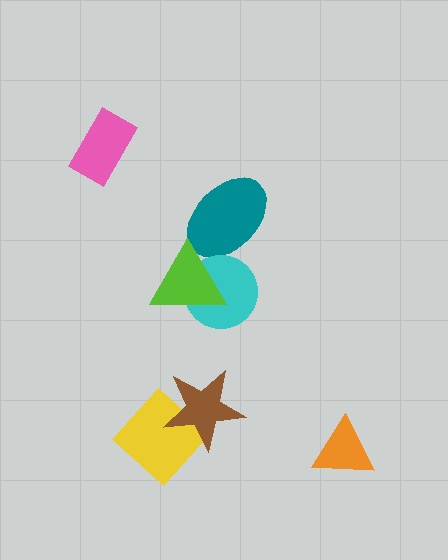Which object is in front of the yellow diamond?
The brown star is in front of the yellow diamond.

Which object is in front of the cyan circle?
The lime triangle is in front of the cyan circle.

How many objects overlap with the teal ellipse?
2 objects overlap with the teal ellipse.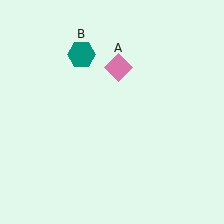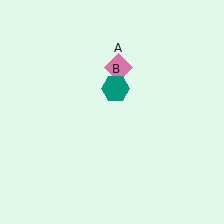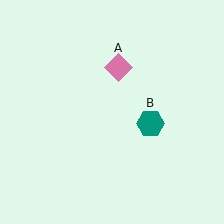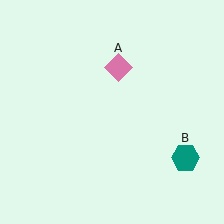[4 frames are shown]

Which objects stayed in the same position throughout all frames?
Pink diamond (object A) remained stationary.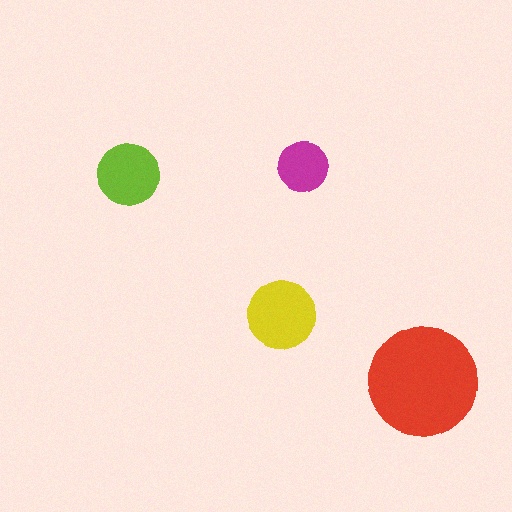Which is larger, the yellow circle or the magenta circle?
The yellow one.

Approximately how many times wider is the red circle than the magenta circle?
About 2 times wider.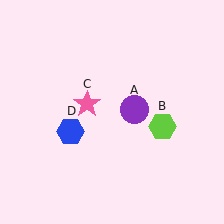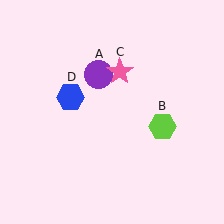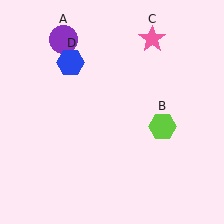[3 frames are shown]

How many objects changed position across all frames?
3 objects changed position: purple circle (object A), pink star (object C), blue hexagon (object D).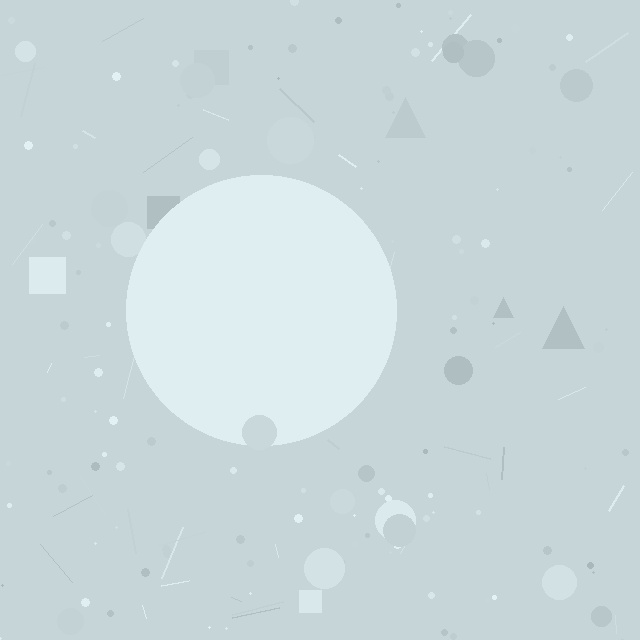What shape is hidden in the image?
A circle is hidden in the image.